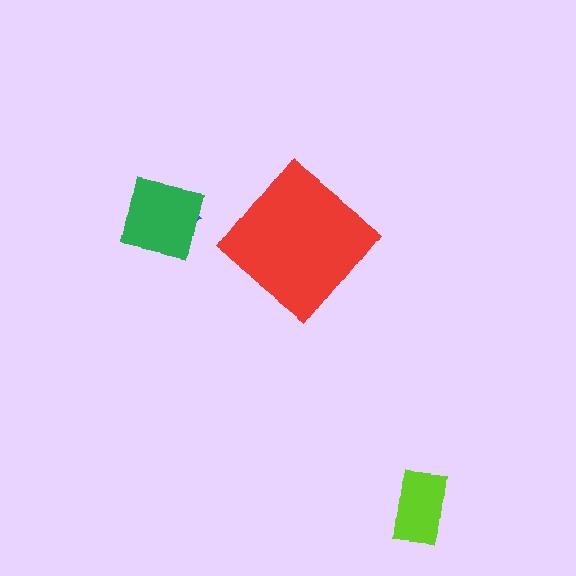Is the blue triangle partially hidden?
No, the blue triangle is fully visible.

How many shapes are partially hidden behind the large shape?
0 shapes are partially hidden.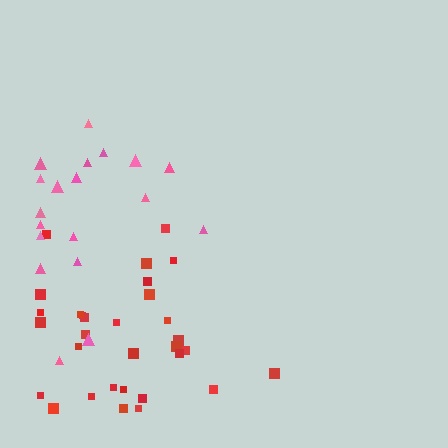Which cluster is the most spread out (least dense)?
Pink.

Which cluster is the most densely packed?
Red.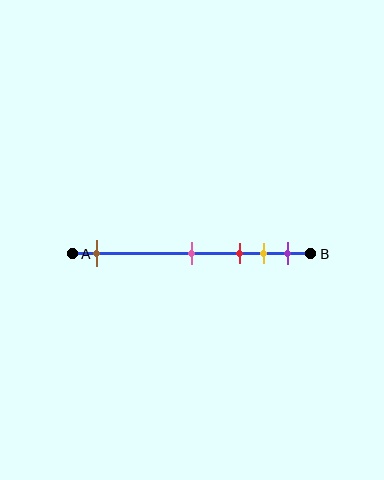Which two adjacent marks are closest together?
The yellow and purple marks are the closest adjacent pair.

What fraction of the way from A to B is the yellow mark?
The yellow mark is approximately 80% (0.8) of the way from A to B.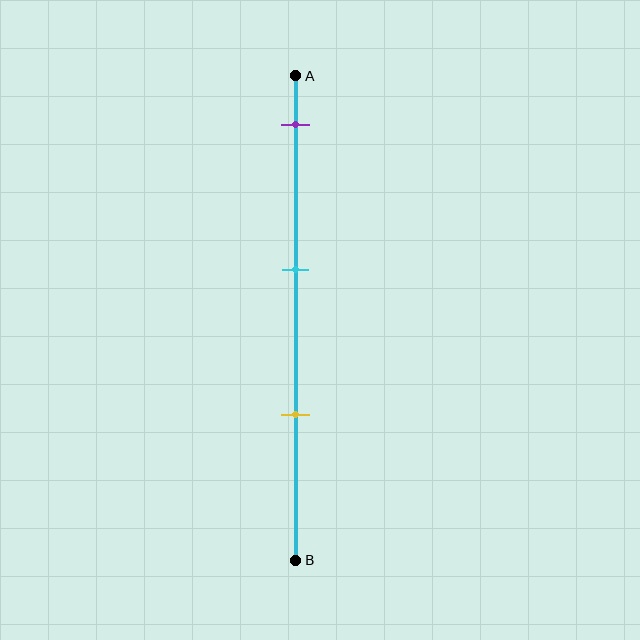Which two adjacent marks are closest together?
The cyan and yellow marks are the closest adjacent pair.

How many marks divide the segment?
There are 3 marks dividing the segment.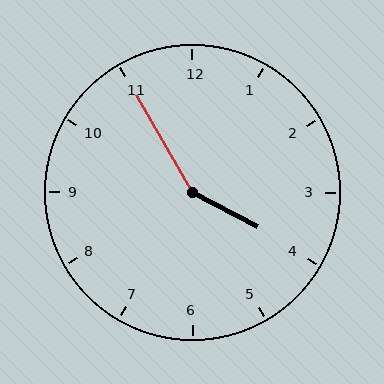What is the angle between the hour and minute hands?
Approximately 148 degrees.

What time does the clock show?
3:55.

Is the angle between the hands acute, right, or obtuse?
It is obtuse.